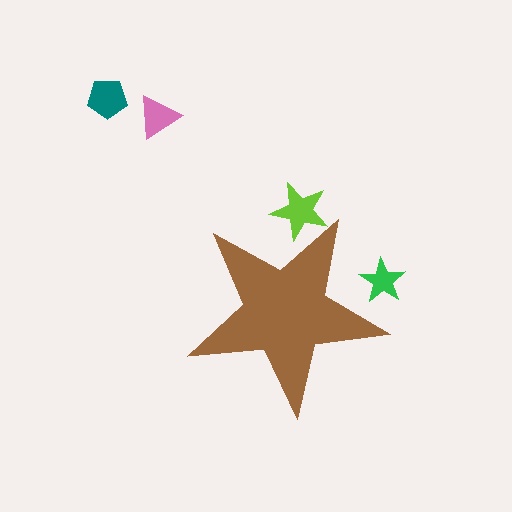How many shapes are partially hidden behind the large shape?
2 shapes are partially hidden.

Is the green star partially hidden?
Yes, the green star is partially hidden behind the brown star.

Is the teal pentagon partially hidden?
No, the teal pentagon is fully visible.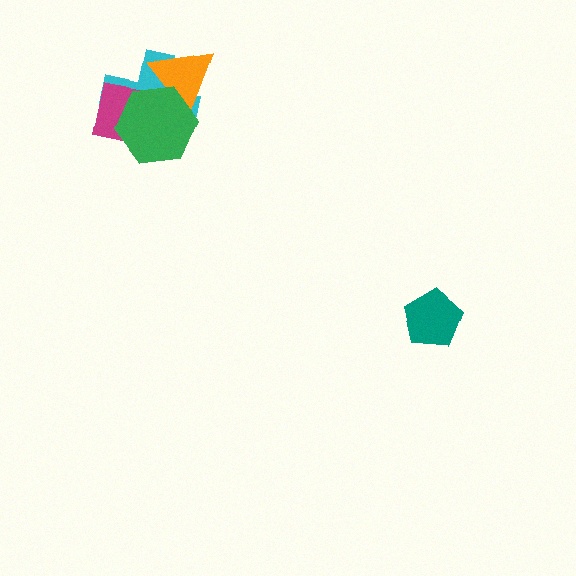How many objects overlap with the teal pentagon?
0 objects overlap with the teal pentagon.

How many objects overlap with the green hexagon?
3 objects overlap with the green hexagon.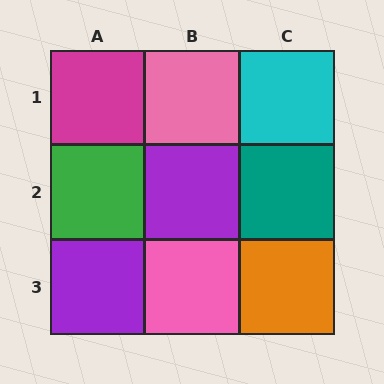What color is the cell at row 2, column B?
Purple.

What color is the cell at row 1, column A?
Magenta.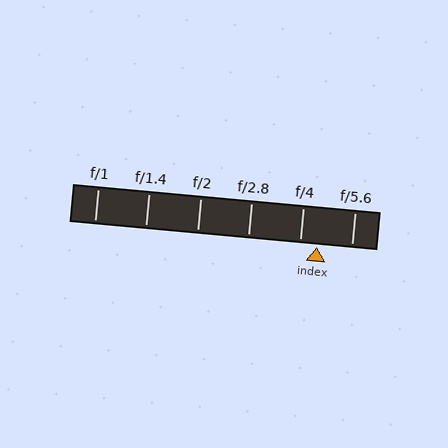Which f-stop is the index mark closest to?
The index mark is closest to f/4.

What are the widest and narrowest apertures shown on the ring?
The widest aperture shown is f/1 and the narrowest is f/5.6.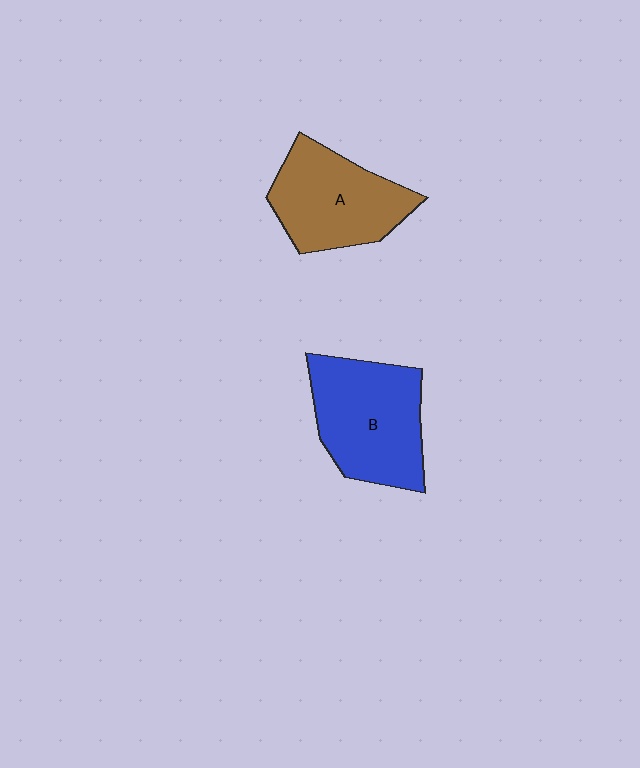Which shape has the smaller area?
Shape A (brown).